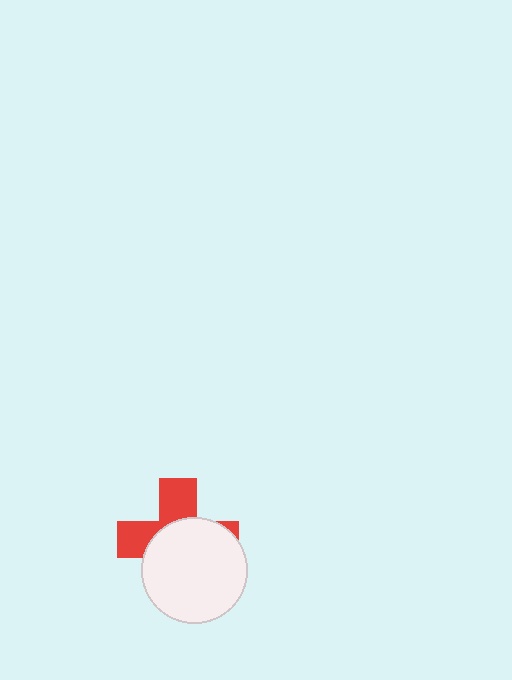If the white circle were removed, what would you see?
You would see the complete red cross.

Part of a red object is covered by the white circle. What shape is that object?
It is a cross.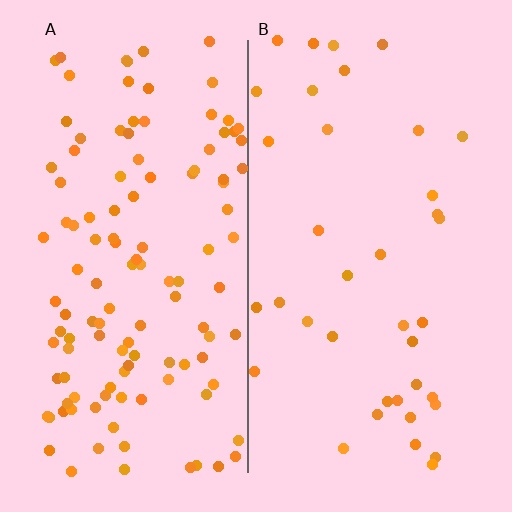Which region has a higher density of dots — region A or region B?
A (the left).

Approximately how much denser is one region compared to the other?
Approximately 3.2× — region A over region B.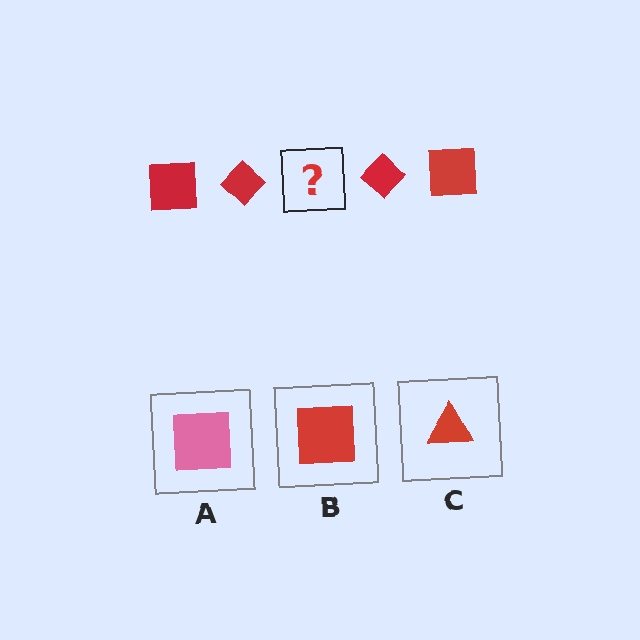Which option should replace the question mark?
Option B.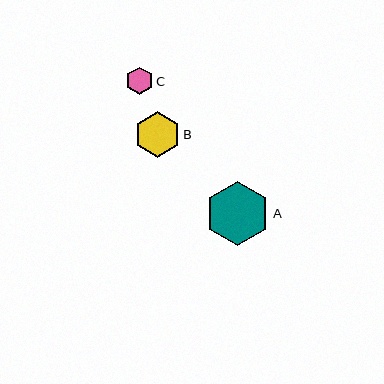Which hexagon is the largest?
Hexagon A is the largest with a size of approximately 64 pixels.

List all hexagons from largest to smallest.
From largest to smallest: A, B, C.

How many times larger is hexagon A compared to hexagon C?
Hexagon A is approximately 2.3 times the size of hexagon C.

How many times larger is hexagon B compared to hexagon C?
Hexagon B is approximately 1.7 times the size of hexagon C.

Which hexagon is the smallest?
Hexagon C is the smallest with a size of approximately 27 pixels.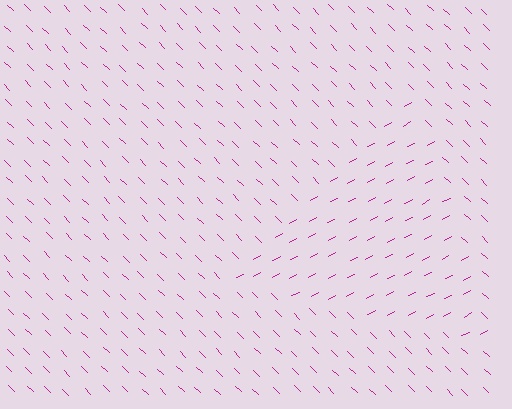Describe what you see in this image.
The image is filled with small magenta line segments. A triangle region in the image has lines oriented differently from the surrounding lines, creating a visible texture boundary.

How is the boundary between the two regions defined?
The boundary is defined purely by a change in line orientation (approximately 73 degrees difference). All lines are the same color and thickness.